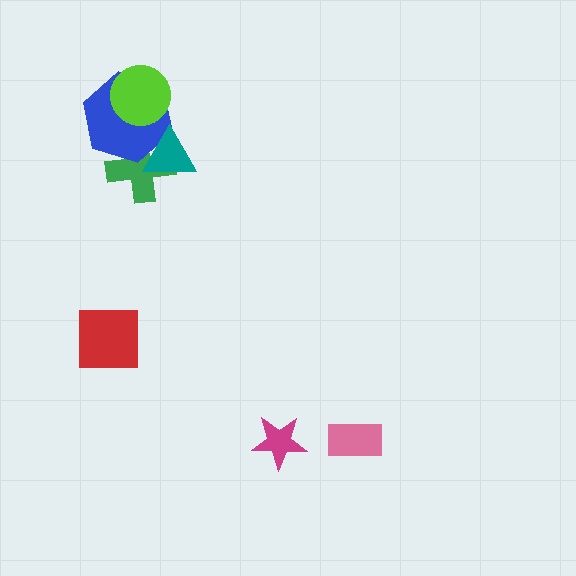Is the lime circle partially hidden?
No, no other shape covers it.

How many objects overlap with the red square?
0 objects overlap with the red square.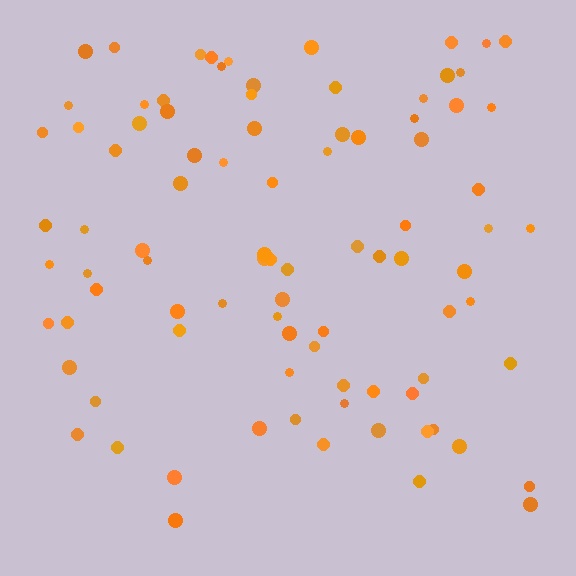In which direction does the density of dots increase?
From bottom to top, with the top side densest.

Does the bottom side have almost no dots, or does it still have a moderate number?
Still a moderate number, just noticeably fewer than the top.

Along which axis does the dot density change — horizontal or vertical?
Vertical.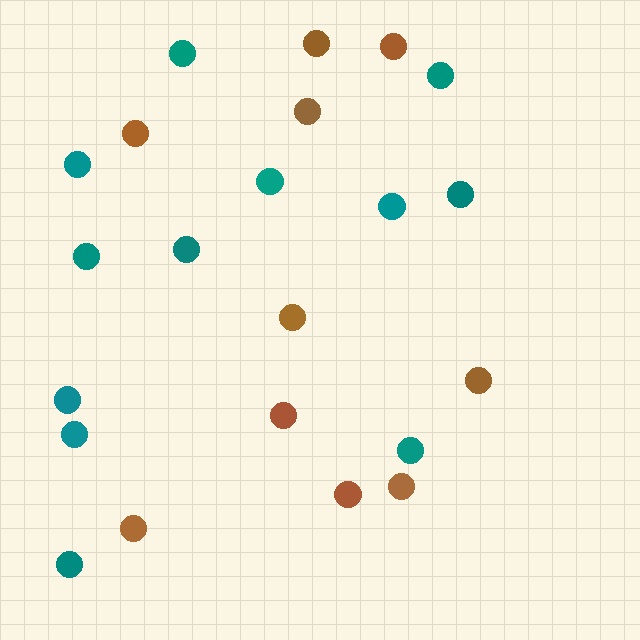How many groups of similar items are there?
There are 2 groups: one group of teal circles (12) and one group of brown circles (10).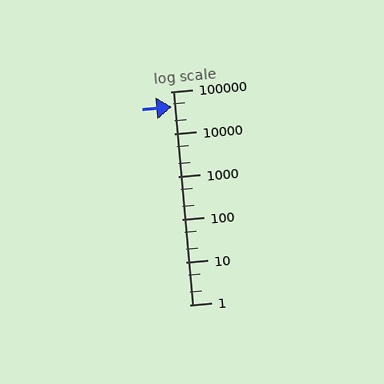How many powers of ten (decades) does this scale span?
The scale spans 5 decades, from 1 to 100000.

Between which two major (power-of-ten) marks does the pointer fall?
The pointer is between 10000 and 100000.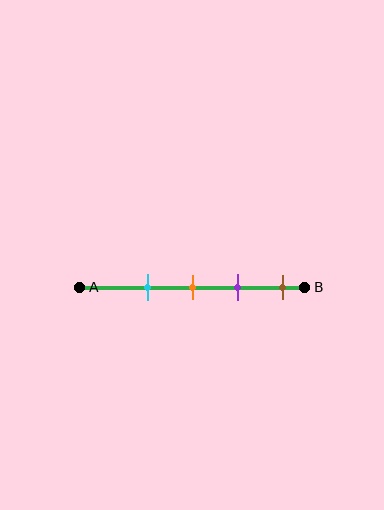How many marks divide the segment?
There are 4 marks dividing the segment.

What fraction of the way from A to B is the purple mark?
The purple mark is approximately 70% (0.7) of the way from A to B.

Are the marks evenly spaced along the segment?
Yes, the marks are approximately evenly spaced.